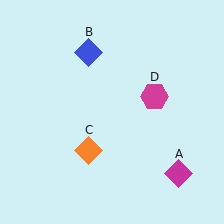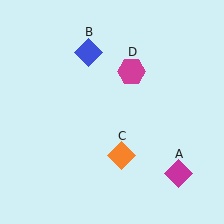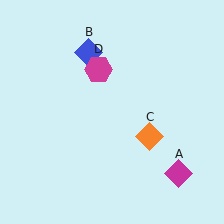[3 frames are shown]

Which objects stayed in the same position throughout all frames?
Magenta diamond (object A) and blue diamond (object B) remained stationary.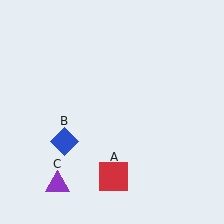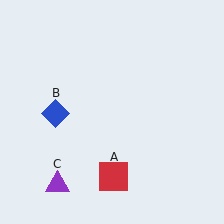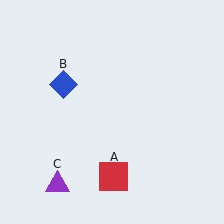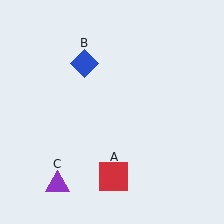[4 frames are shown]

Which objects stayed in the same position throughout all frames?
Red square (object A) and purple triangle (object C) remained stationary.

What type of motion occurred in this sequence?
The blue diamond (object B) rotated clockwise around the center of the scene.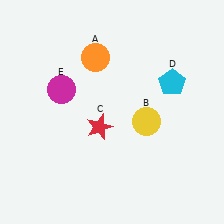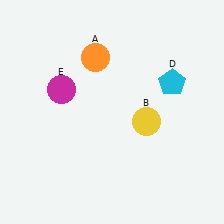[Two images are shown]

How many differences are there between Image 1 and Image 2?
There is 1 difference between the two images.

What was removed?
The red star (C) was removed in Image 2.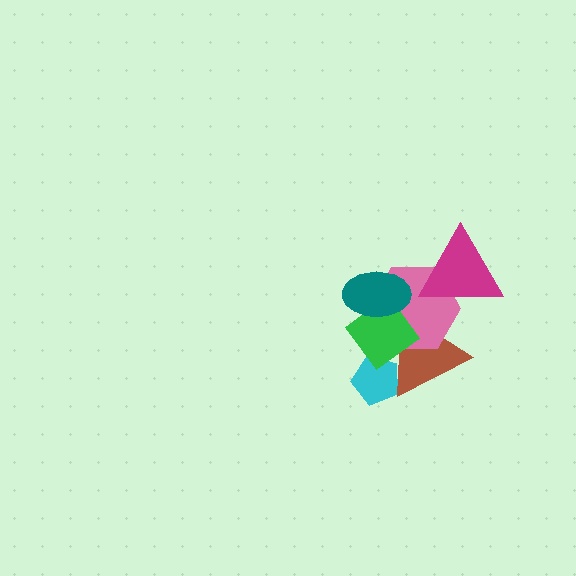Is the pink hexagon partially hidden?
Yes, it is partially covered by another shape.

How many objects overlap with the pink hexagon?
4 objects overlap with the pink hexagon.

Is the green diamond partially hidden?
Yes, it is partially covered by another shape.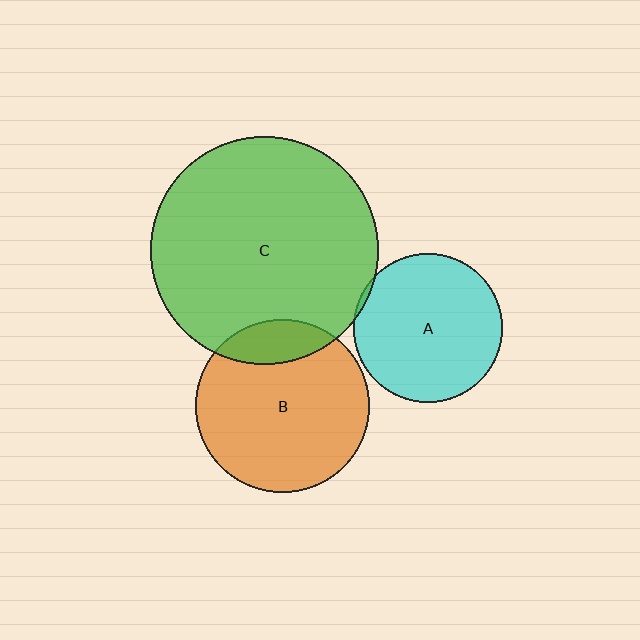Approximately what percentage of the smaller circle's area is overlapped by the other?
Approximately 5%.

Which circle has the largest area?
Circle C (green).